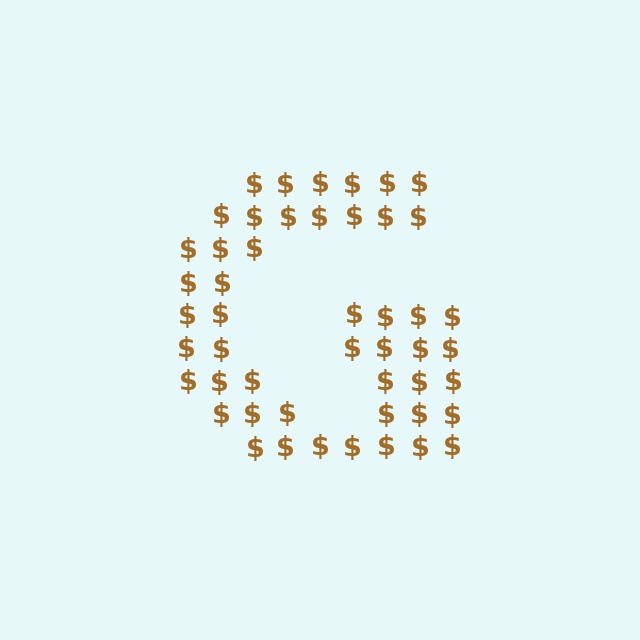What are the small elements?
The small elements are dollar signs.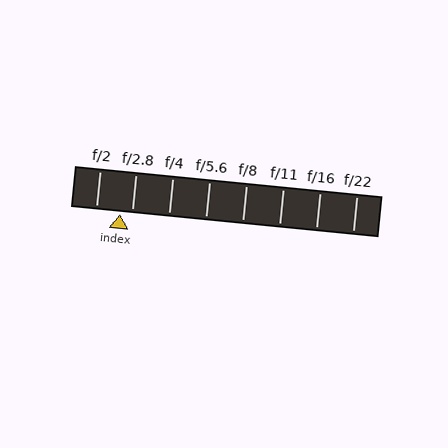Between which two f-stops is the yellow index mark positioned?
The index mark is between f/2 and f/2.8.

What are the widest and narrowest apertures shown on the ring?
The widest aperture shown is f/2 and the narrowest is f/22.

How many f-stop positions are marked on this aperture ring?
There are 8 f-stop positions marked.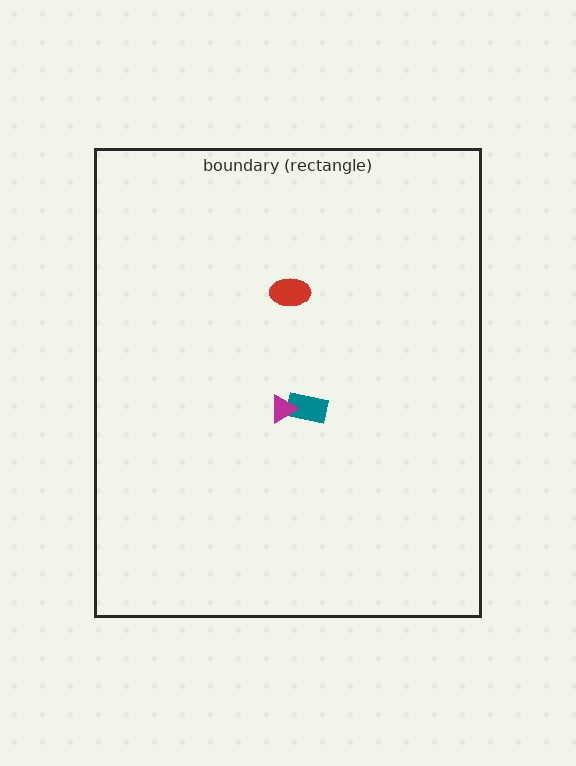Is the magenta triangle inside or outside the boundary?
Inside.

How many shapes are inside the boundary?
3 inside, 0 outside.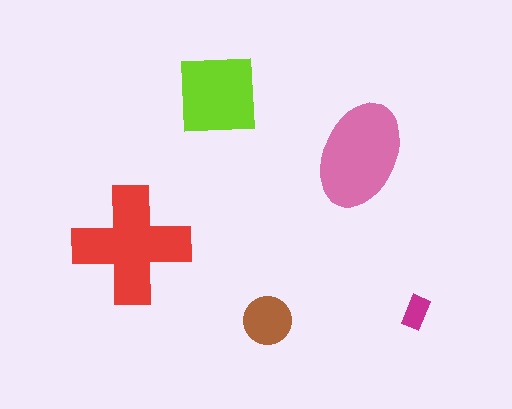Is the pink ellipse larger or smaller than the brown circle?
Larger.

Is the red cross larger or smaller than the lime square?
Larger.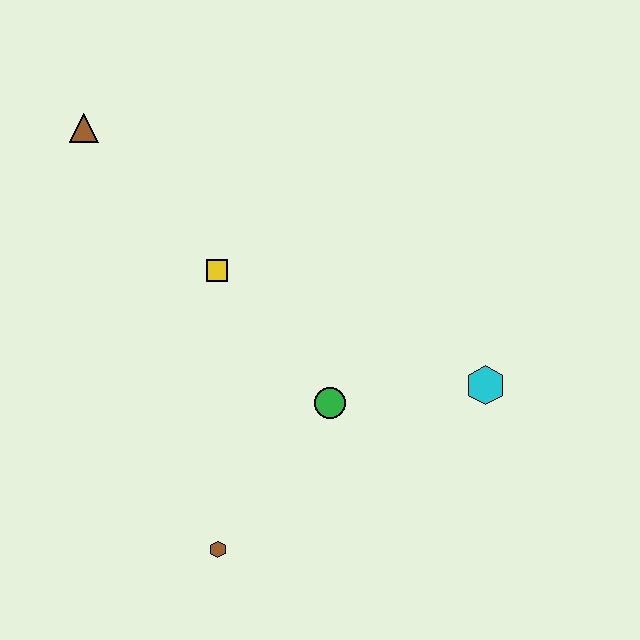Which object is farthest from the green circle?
The brown triangle is farthest from the green circle.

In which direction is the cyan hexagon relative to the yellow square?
The cyan hexagon is to the right of the yellow square.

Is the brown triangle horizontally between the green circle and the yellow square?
No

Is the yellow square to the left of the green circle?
Yes